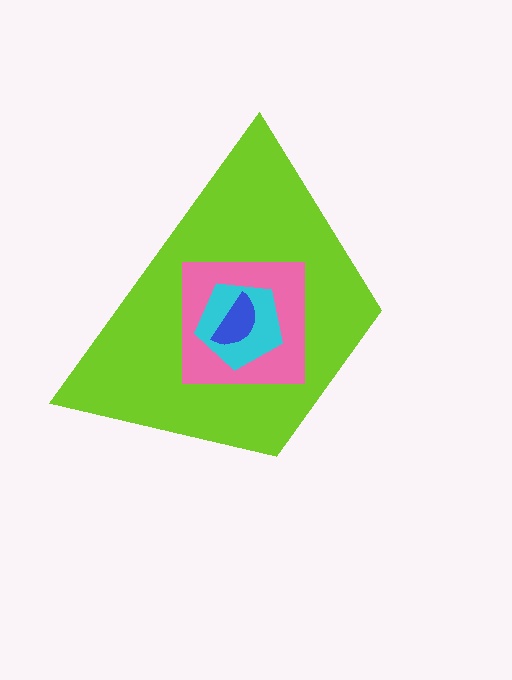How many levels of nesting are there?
4.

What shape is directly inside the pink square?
The cyan pentagon.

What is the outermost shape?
The lime trapezoid.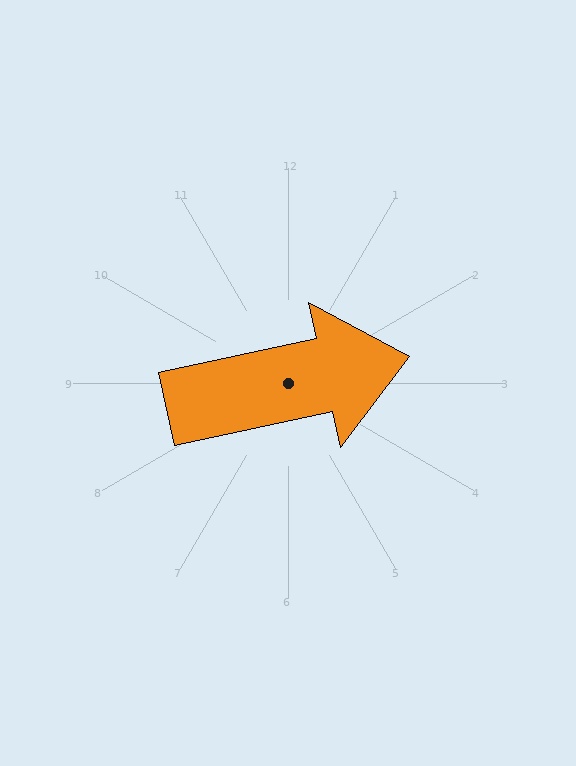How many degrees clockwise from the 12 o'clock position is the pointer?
Approximately 78 degrees.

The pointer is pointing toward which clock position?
Roughly 3 o'clock.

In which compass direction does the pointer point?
East.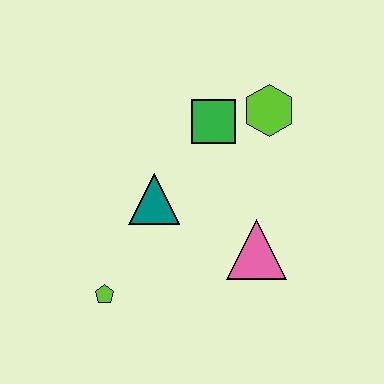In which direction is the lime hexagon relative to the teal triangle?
The lime hexagon is to the right of the teal triangle.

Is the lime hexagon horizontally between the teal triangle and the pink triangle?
No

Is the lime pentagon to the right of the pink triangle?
No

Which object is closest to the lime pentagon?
The teal triangle is closest to the lime pentagon.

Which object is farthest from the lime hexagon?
The lime pentagon is farthest from the lime hexagon.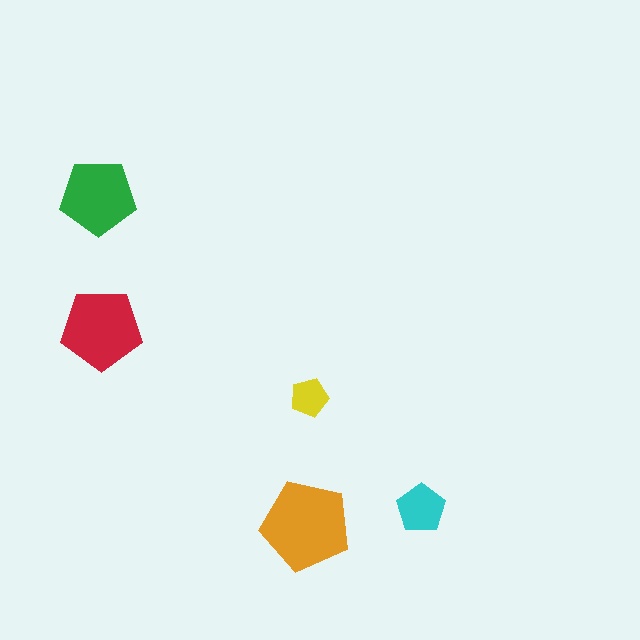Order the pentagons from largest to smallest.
the orange one, the red one, the green one, the cyan one, the yellow one.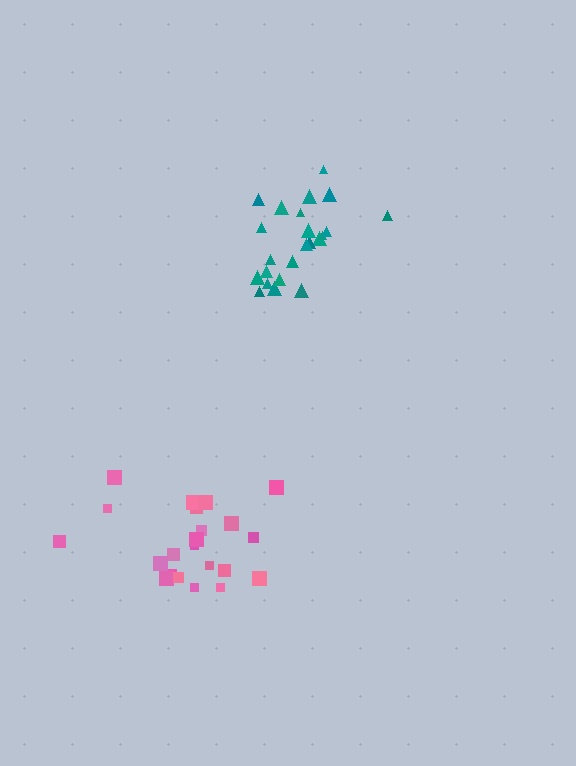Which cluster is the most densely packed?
Teal.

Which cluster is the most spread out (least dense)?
Pink.